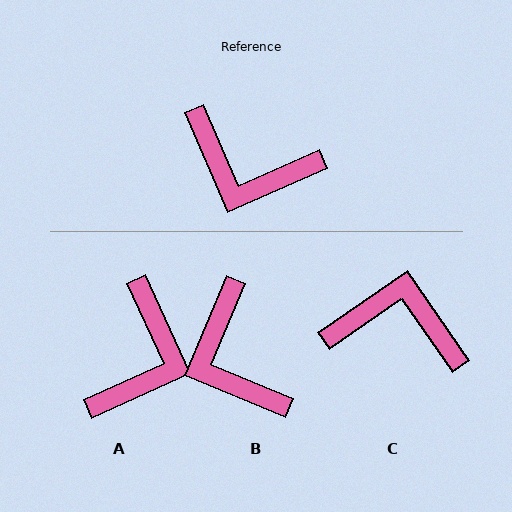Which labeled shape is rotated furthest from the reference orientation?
C, about 169 degrees away.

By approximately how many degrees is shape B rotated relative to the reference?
Approximately 46 degrees clockwise.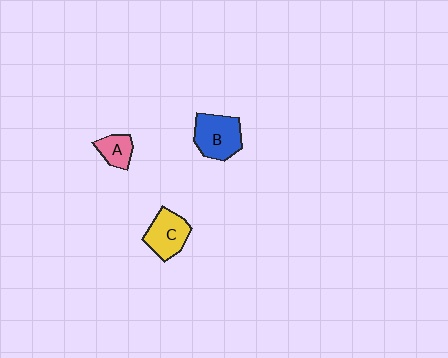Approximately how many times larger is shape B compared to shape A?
Approximately 1.9 times.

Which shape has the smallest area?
Shape A (pink).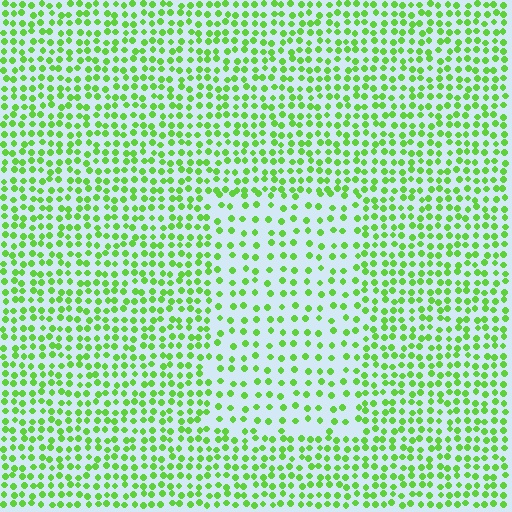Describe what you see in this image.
The image contains small lime elements arranged at two different densities. A rectangle-shaped region is visible where the elements are less densely packed than the surrounding area.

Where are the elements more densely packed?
The elements are more densely packed outside the rectangle boundary.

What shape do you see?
I see a rectangle.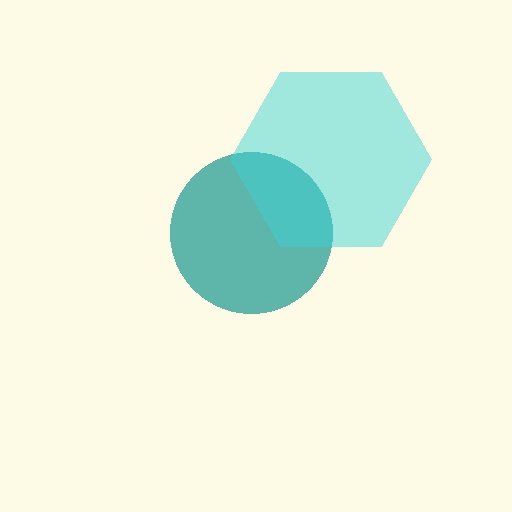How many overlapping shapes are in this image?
There are 2 overlapping shapes in the image.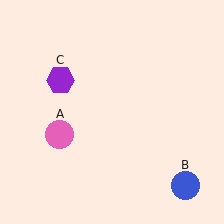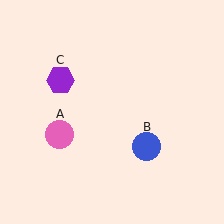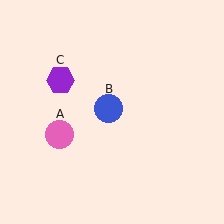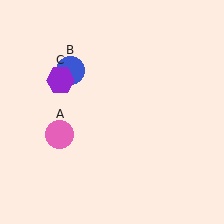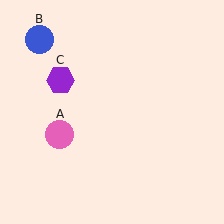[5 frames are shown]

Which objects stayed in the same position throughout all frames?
Pink circle (object A) and purple hexagon (object C) remained stationary.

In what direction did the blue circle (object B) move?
The blue circle (object B) moved up and to the left.